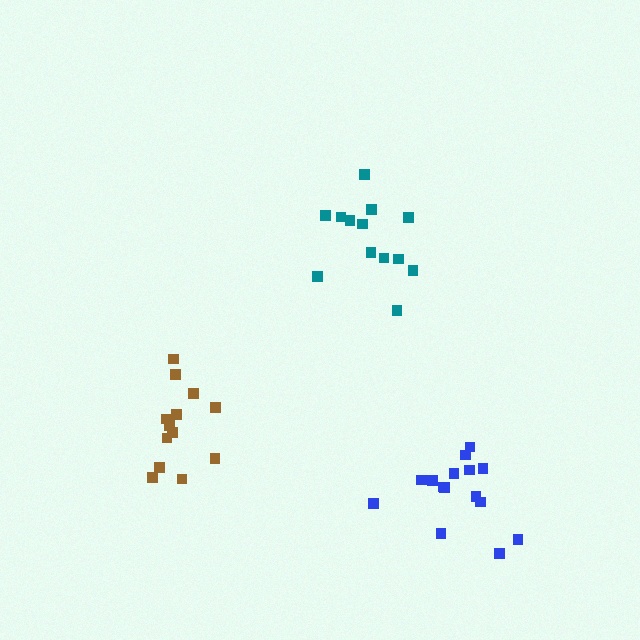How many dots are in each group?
Group 1: 15 dots, Group 2: 13 dots, Group 3: 13 dots (41 total).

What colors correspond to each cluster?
The clusters are colored: blue, brown, teal.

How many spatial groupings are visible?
There are 3 spatial groupings.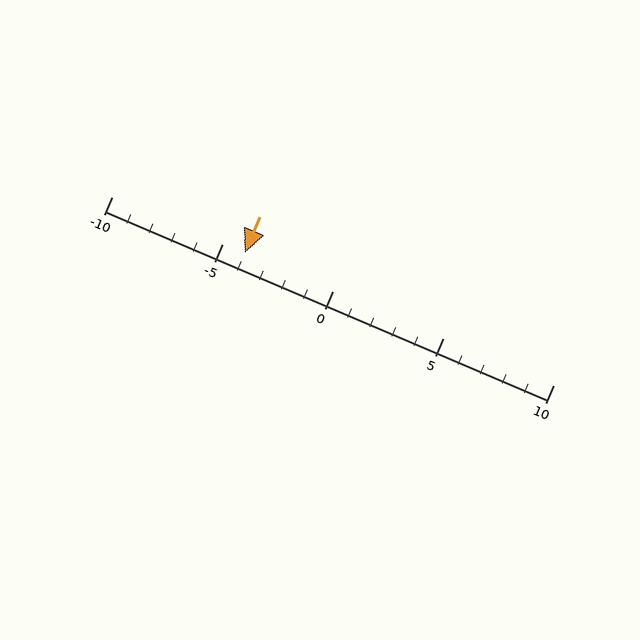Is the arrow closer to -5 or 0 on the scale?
The arrow is closer to -5.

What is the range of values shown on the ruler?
The ruler shows values from -10 to 10.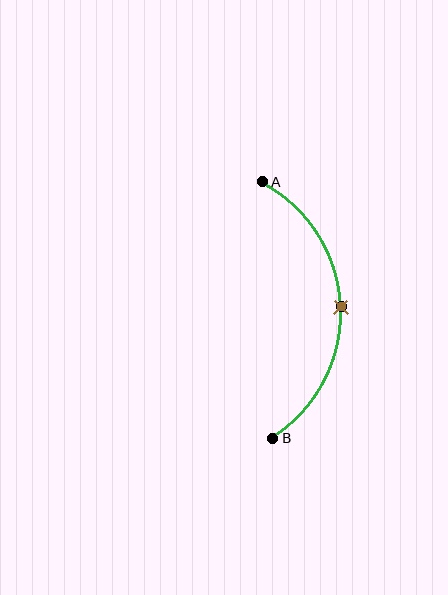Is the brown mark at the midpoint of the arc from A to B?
Yes. The brown mark lies on the arc at equal arc-length from both A and B — it is the arc midpoint.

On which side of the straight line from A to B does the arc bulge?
The arc bulges to the right of the straight line connecting A and B.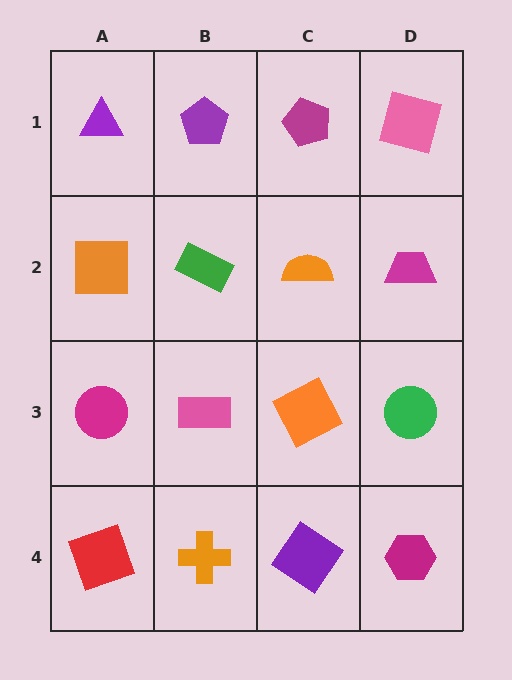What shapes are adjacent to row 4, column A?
A magenta circle (row 3, column A), an orange cross (row 4, column B).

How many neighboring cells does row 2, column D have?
3.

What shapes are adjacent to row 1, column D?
A magenta trapezoid (row 2, column D), a magenta pentagon (row 1, column C).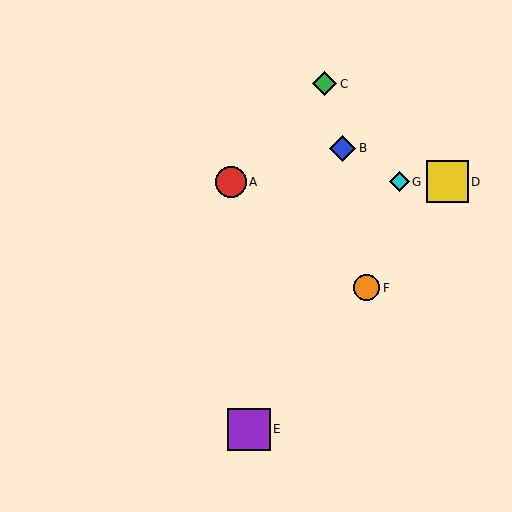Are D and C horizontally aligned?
No, D is at y≈182 and C is at y≈84.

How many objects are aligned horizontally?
3 objects (A, D, G) are aligned horizontally.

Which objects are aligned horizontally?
Objects A, D, G are aligned horizontally.